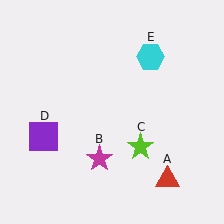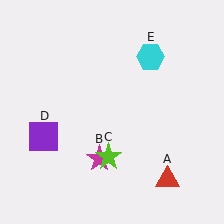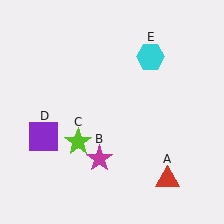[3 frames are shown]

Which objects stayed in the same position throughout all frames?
Red triangle (object A) and magenta star (object B) and purple square (object D) and cyan hexagon (object E) remained stationary.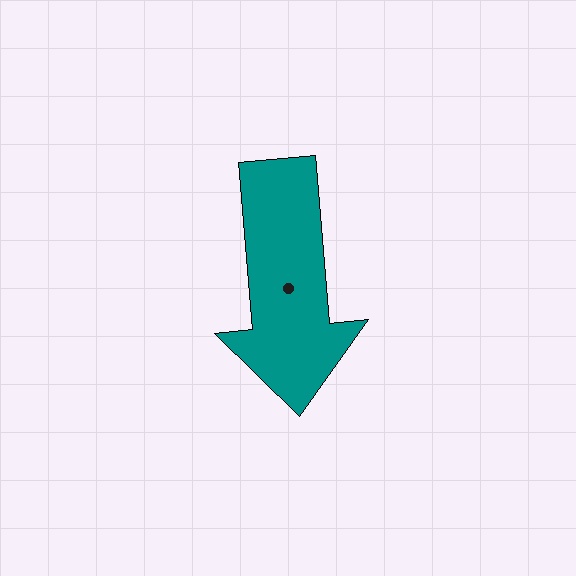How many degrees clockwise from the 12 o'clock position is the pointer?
Approximately 175 degrees.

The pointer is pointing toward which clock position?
Roughly 6 o'clock.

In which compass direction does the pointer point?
South.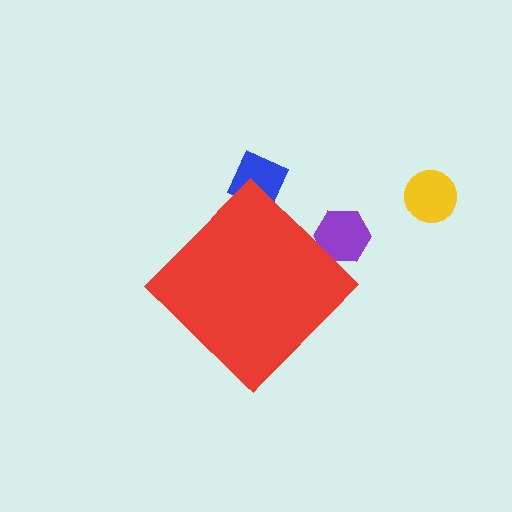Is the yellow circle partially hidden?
No, the yellow circle is fully visible.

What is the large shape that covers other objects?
A red diamond.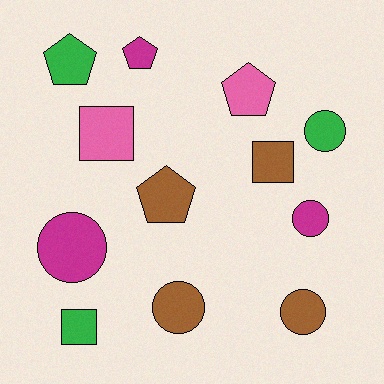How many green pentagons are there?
There is 1 green pentagon.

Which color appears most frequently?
Brown, with 4 objects.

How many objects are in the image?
There are 12 objects.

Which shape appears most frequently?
Circle, with 5 objects.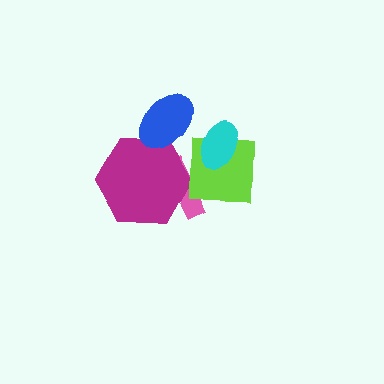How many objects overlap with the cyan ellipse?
1 object overlaps with the cyan ellipse.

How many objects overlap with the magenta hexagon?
3 objects overlap with the magenta hexagon.